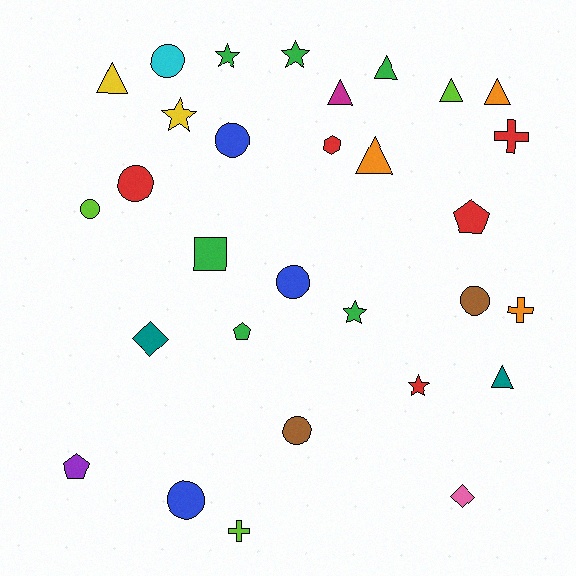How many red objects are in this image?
There are 5 red objects.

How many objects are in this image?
There are 30 objects.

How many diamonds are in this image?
There are 2 diamonds.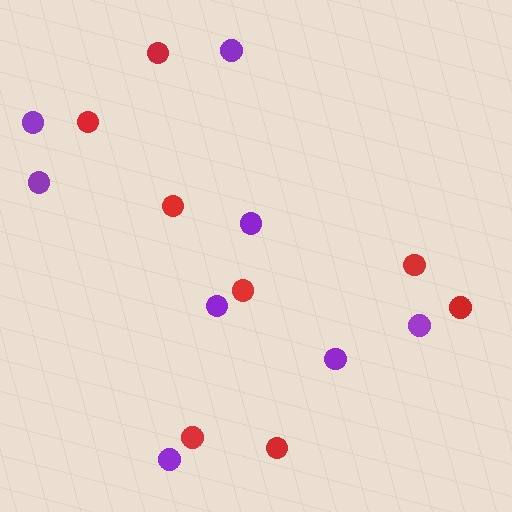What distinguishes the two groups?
There are 2 groups: one group of red circles (8) and one group of purple circles (8).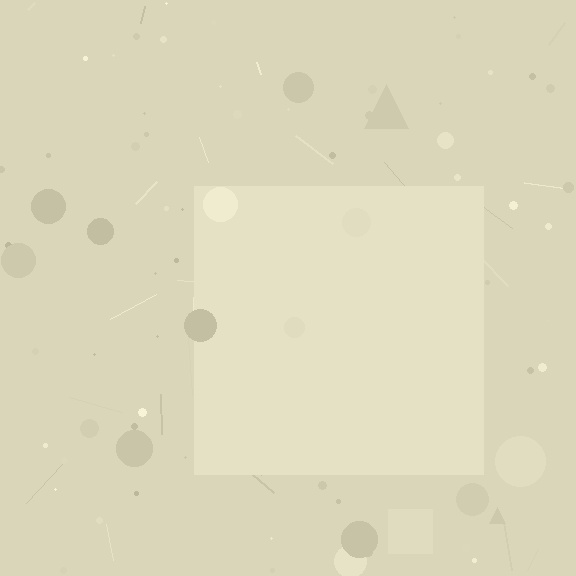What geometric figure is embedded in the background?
A square is embedded in the background.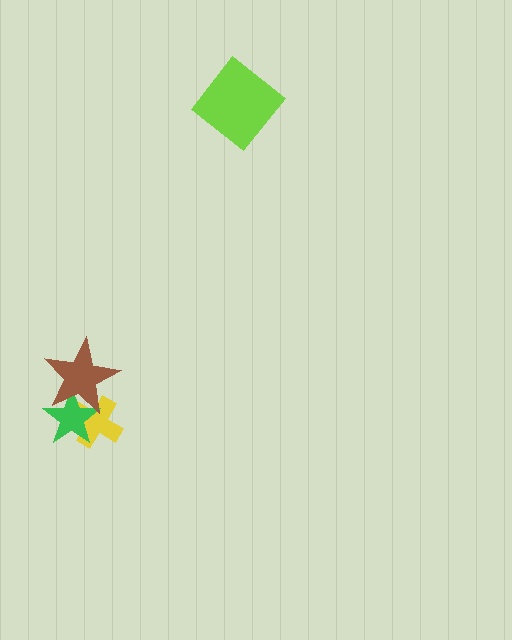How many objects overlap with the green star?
2 objects overlap with the green star.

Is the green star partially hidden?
Yes, it is partially covered by another shape.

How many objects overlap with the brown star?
2 objects overlap with the brown star.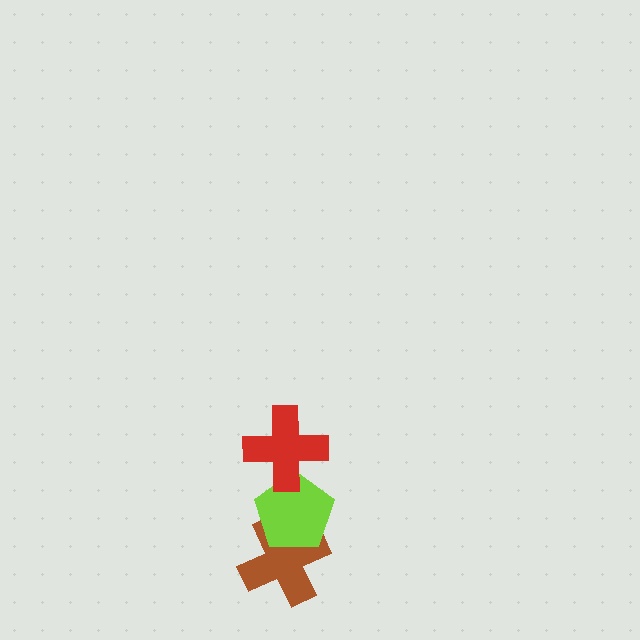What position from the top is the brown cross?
The brown cross is 3rd from the top.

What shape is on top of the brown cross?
The lime pentagon is on top of the brown cross.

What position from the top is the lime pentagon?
The lime pentagon is 2nd from the top.